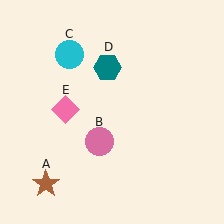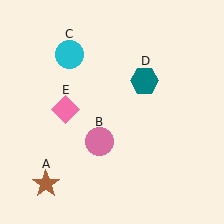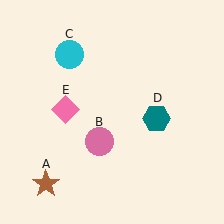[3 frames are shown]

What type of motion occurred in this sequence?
The teal hexagon (object D) rotated clockwise around the center of the scene.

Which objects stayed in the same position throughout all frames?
Brown star (object A) and pink circle (object B) and cyan circle (object C) and pink diamond (object E) remained stationary.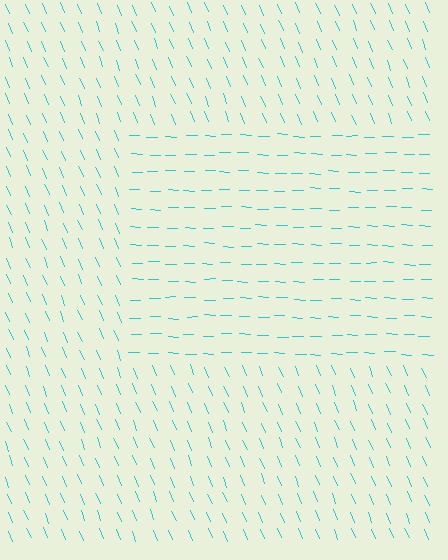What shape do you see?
I see a rectangle.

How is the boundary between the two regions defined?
The boundary is defined purely by a change in line orientation (approximately 66 degrees difference). All lines are the same color and thickness.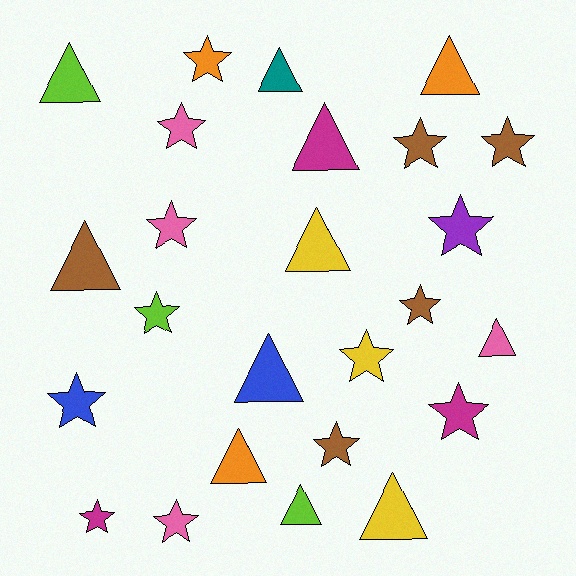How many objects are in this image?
There are 25 objects.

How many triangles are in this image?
There are 11 triangles.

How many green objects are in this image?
There are no green objects.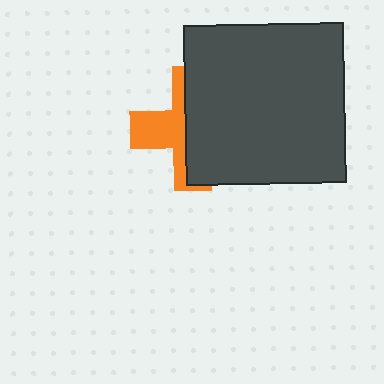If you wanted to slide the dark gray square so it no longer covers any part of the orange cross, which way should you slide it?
Slide it right — that is the most direct way to separate the two shapes.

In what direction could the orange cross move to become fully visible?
The orange cross could move left. That would shift it out from behind the dark gray square entirely.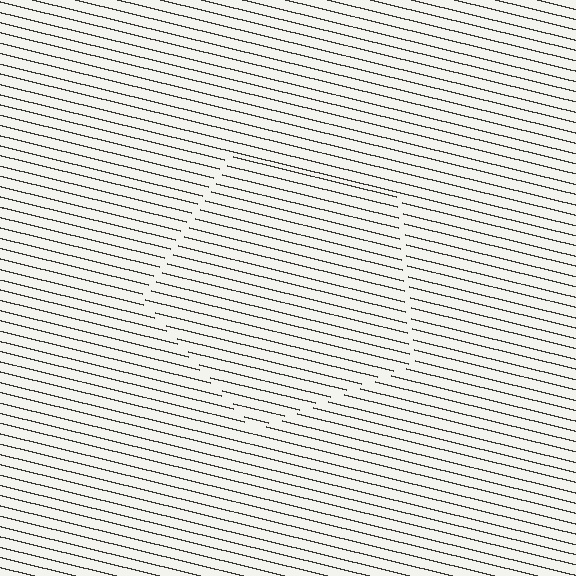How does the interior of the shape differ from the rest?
The interior of the shape contains the same grating, shifted by half a period — the contour is defined by the phase discontinuity where line-ends from the inner and outer gratings abut.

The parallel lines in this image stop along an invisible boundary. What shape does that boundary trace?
An illusory pentagon. The interior of the shape contains the same grating, shifted by half a period — the contour is defined by the phase discontinuity where line-ends from the inner and outer gratings abut.